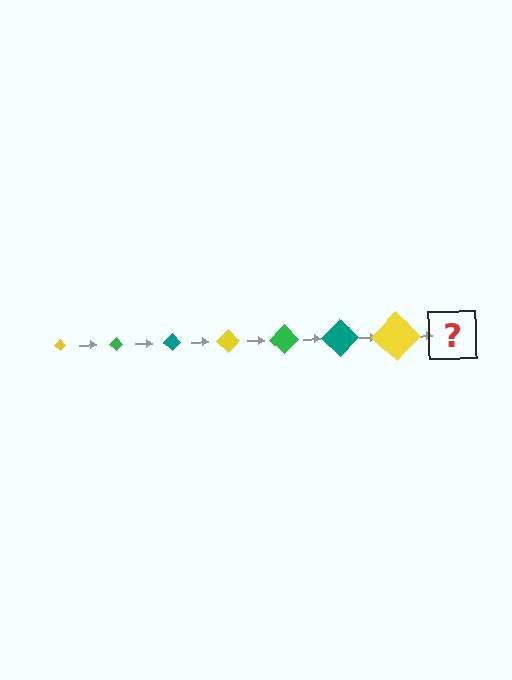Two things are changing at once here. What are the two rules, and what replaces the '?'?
The two rules are that the diamond grows larger each step and the color cycles through yellow, green, and teal. The '?' should be a green diamond, larger than the previous one.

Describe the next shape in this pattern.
It should be a green diamond, larger than the previous one.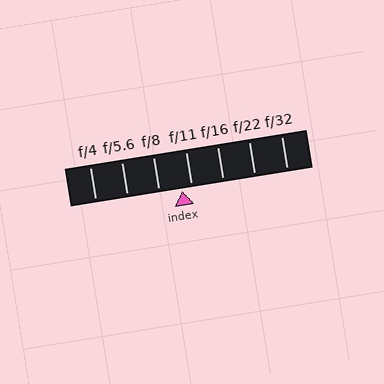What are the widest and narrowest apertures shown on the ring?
The widest aperture shown is f/4 and the narrowest is f/32.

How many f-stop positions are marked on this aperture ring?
There are 7 f-stop positions marked.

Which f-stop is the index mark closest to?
The index mark is closest to f/11.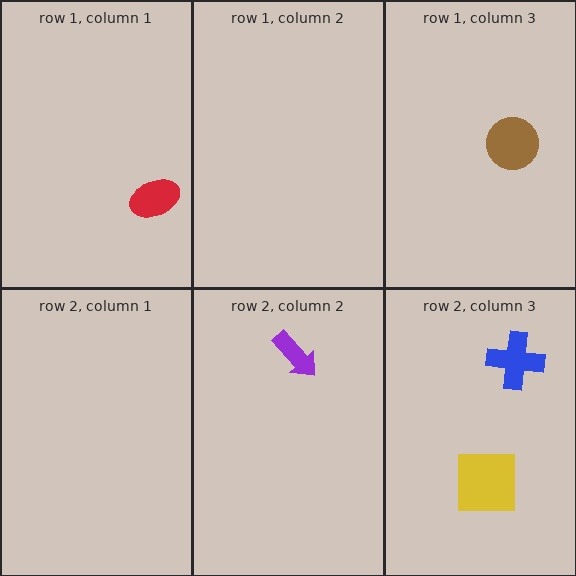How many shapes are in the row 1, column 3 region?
1.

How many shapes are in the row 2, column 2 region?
1.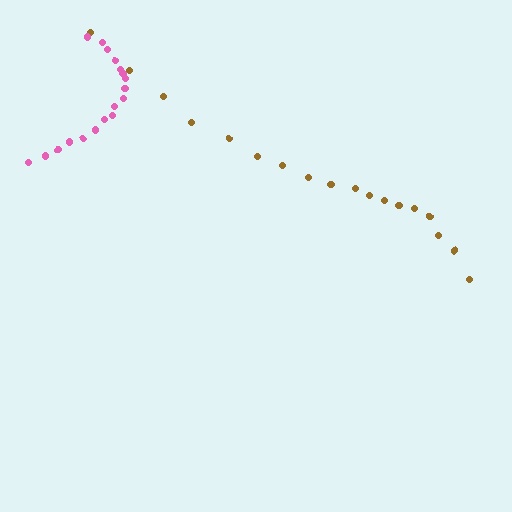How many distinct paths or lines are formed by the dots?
There are 2 distinct paths.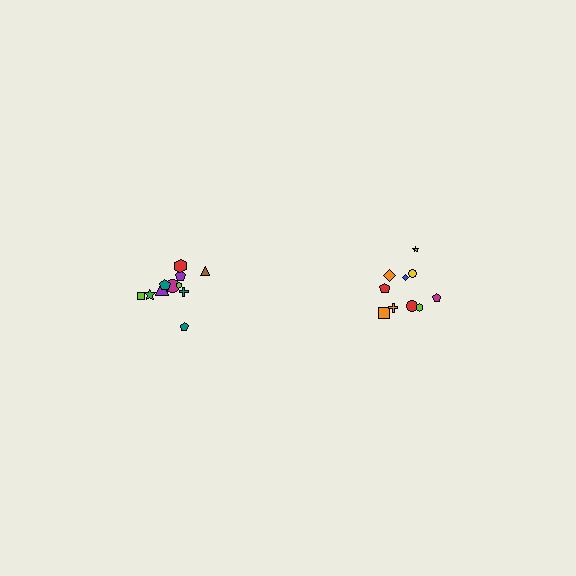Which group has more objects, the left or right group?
The left group.